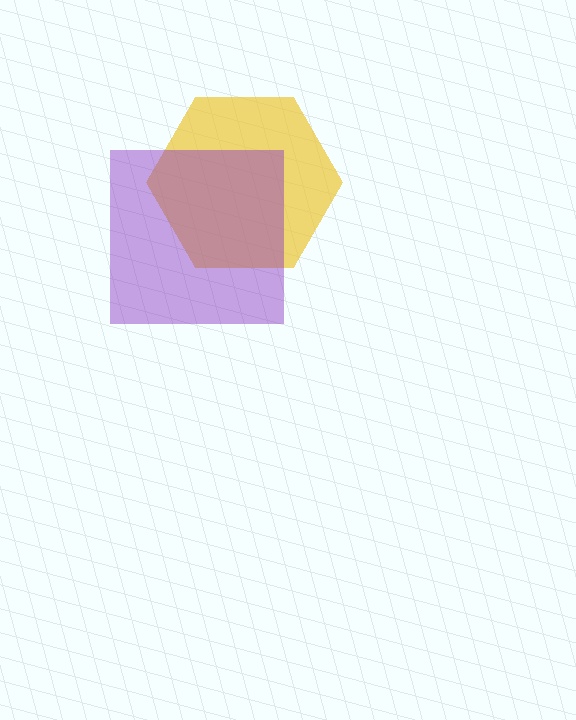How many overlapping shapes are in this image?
There are 2 overlapping shapes in the image.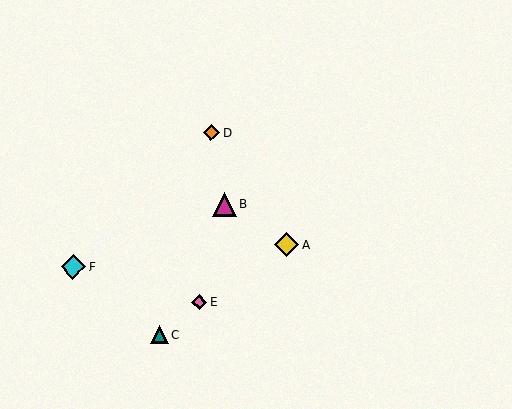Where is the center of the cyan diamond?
The center of the cyan diamond is at (73, 266).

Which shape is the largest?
The cyan diamond (labeled F) is the largest.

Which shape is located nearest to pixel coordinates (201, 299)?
The pink diamond (labeled E) at (200, 302) is nearest to that location.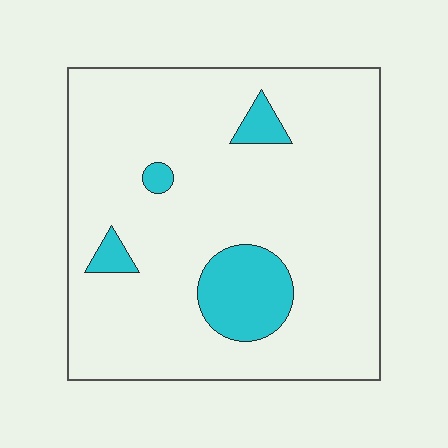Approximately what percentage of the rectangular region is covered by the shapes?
Approximately 10%.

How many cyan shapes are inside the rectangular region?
4.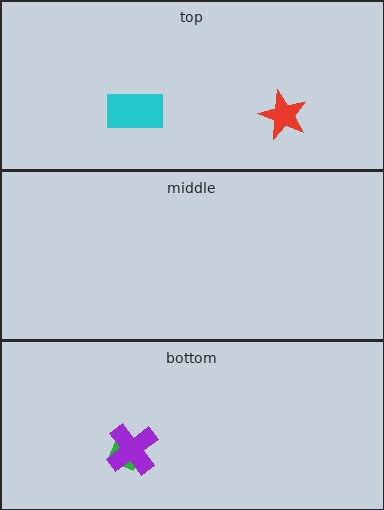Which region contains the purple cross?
The bottom region.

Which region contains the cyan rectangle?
The top region.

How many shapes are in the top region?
2.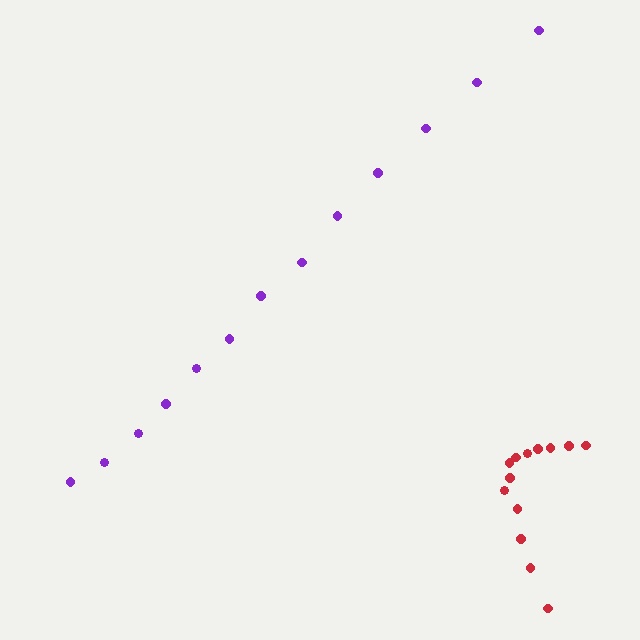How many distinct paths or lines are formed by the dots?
There are 2 distinct paths.